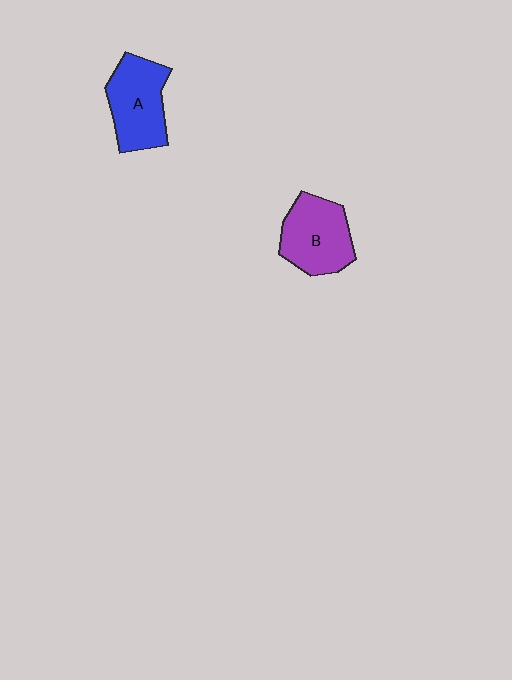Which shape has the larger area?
Shape A (blue).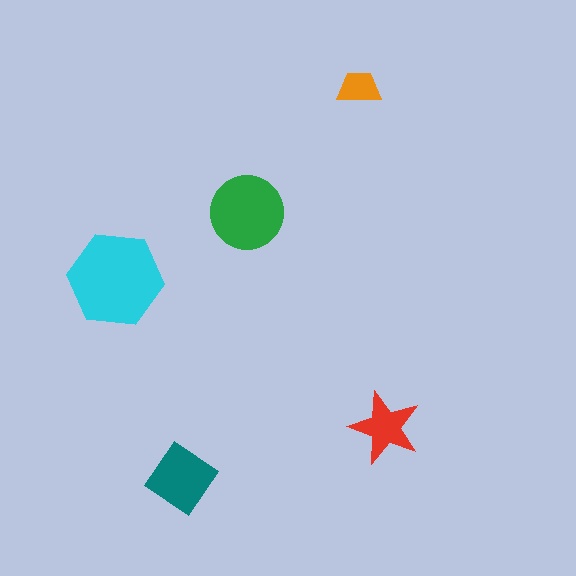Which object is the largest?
The cyan hexagon.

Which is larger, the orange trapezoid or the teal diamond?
The teal diamond.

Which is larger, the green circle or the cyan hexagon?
The cyan hexagon.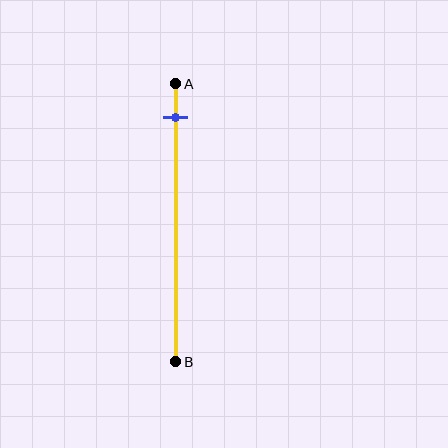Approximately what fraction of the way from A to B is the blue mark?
The blue mark is approximately 10% of the way from A to B.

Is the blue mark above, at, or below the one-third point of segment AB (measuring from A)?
The blue mark is above the one-third point of segment AB.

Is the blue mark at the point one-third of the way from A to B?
No, the mark is at about 10% from A, not at the 33% one-third point.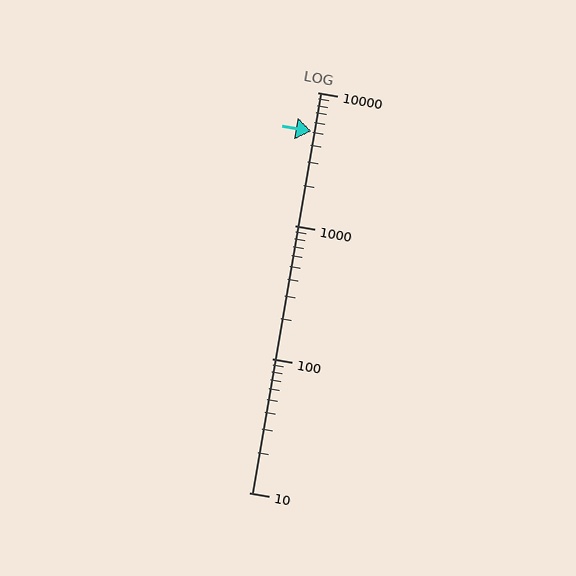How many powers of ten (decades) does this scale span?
The scale spans 3 decades, from 10 to 10000.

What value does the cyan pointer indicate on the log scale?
The pointer indicates approximately 5100.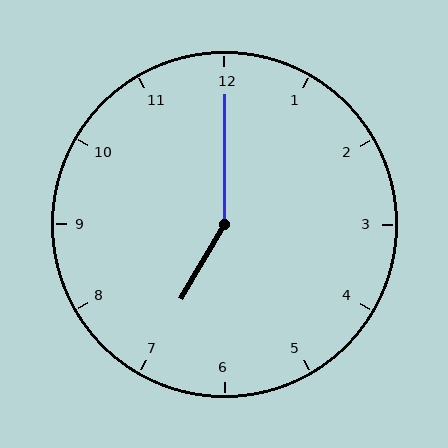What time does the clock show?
7:00.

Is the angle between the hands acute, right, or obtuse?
It is obtuse.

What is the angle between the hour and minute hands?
Approximately 150 degrees.